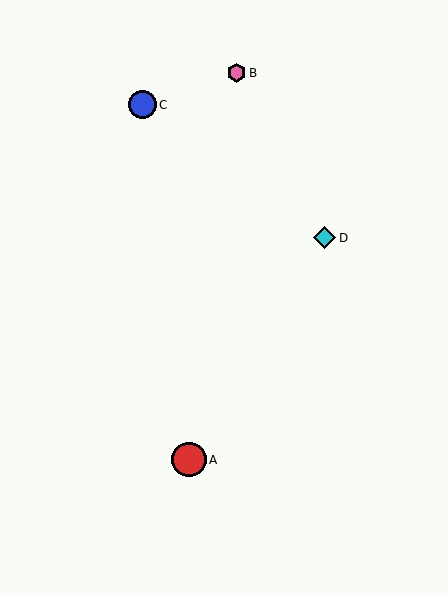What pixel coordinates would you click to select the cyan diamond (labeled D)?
Click at (325, 238) to select the cyan diamond D.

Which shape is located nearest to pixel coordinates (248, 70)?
The pink hexagon (labeled B) at (237, 73) is nearest to that location.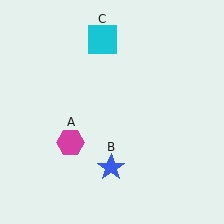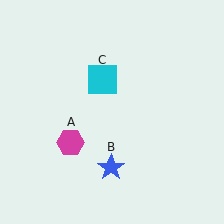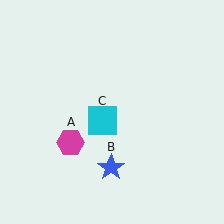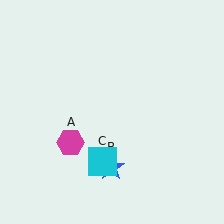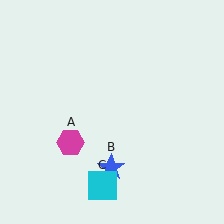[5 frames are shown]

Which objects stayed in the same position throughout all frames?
Magenta hexagon (object A) and blue star (object B) remained stationary.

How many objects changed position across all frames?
1 object changed position: cyan square (object C).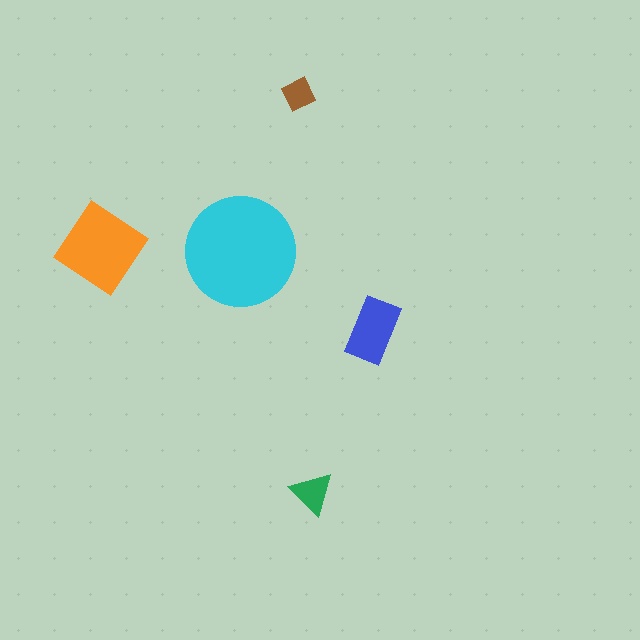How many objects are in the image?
There are 5 objects in the image.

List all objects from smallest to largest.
The brown diamond, the green triangle, the blue rectangle, the orange diamond, the cyan circle.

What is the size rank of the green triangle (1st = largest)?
4th.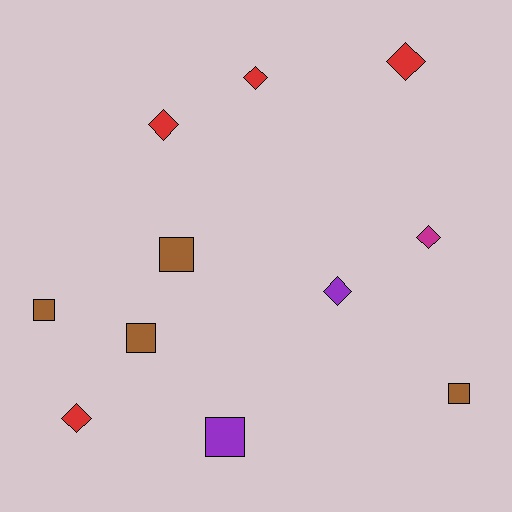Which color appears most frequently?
Brown, with 4 objects.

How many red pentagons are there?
There are no red pentagons.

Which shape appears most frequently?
Diamond, with 6 objects.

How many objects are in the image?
There are 11 objects.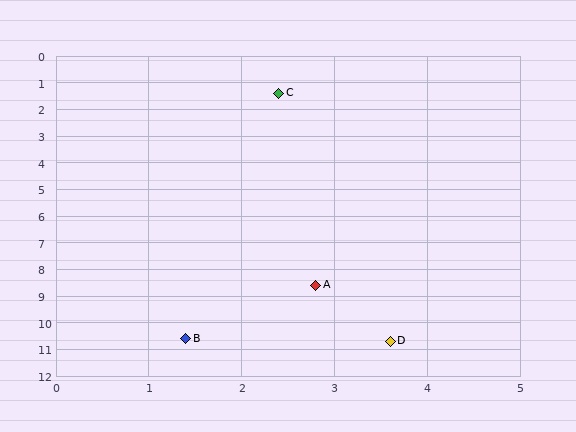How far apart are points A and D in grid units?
Points A and D are about 2.2 grid units apart.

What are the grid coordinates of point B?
Point B is at approximately (1.4, 10.6).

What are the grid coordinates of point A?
Point A is at approximately (2.8, 8.6).